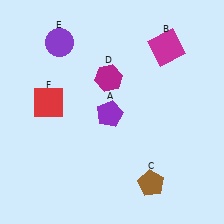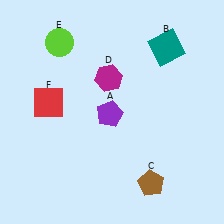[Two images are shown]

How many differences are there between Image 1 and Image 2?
There are 2 differences between the two images.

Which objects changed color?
B changed from magenta to teal. E changed from purple to lime.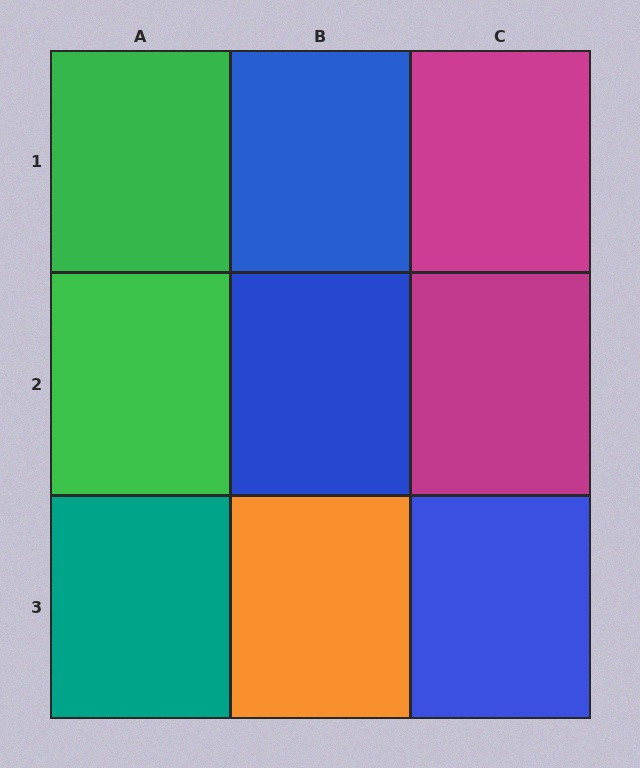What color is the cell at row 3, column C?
Blue.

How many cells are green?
2 cells are green.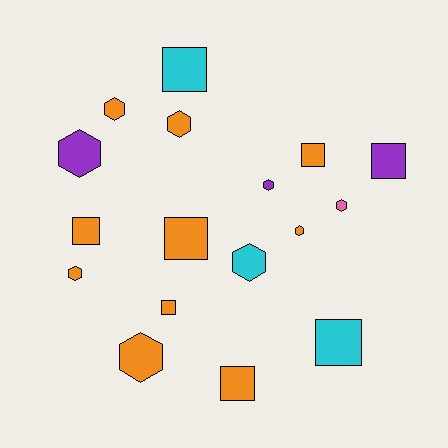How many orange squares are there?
There are 5 orange squares.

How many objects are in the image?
There are 17 objects.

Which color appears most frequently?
Orange, with 10 objects.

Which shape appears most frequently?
Hexagon, with 9 objects.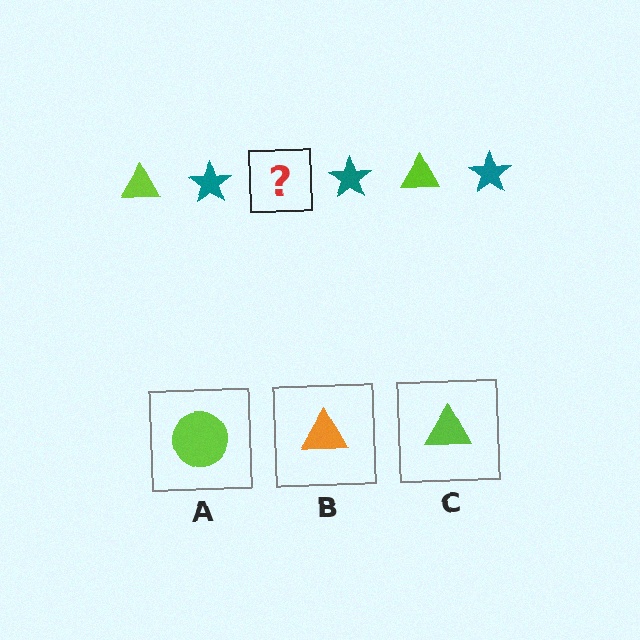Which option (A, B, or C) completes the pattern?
C.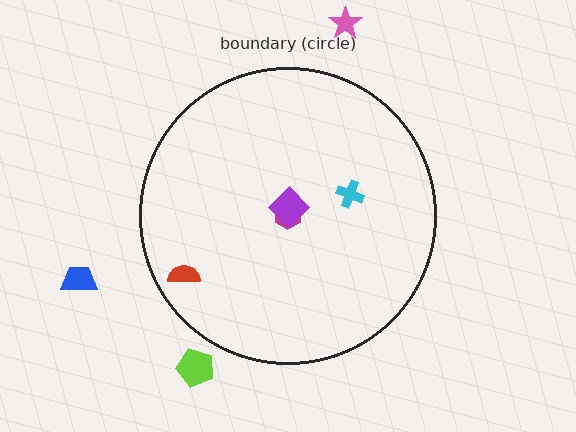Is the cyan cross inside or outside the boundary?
Inside.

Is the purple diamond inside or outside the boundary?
Inside.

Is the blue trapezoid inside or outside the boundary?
Outside.